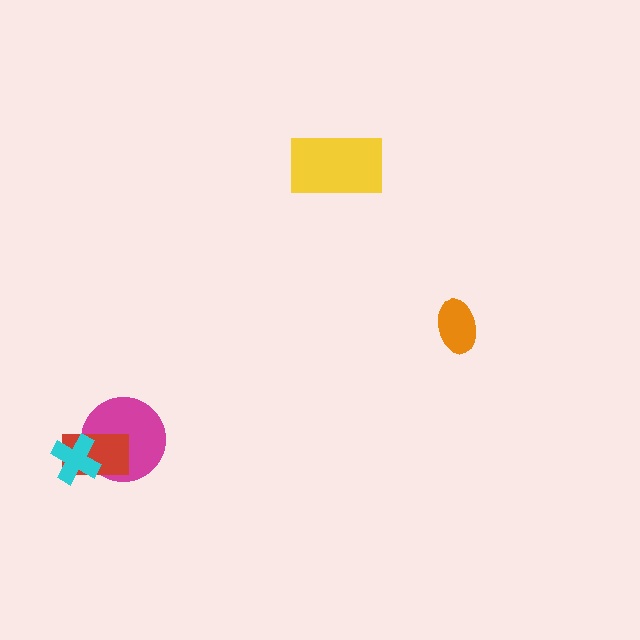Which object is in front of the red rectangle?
The cyan cross is in front of the red rectangle.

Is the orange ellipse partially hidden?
No, no other shape covers it.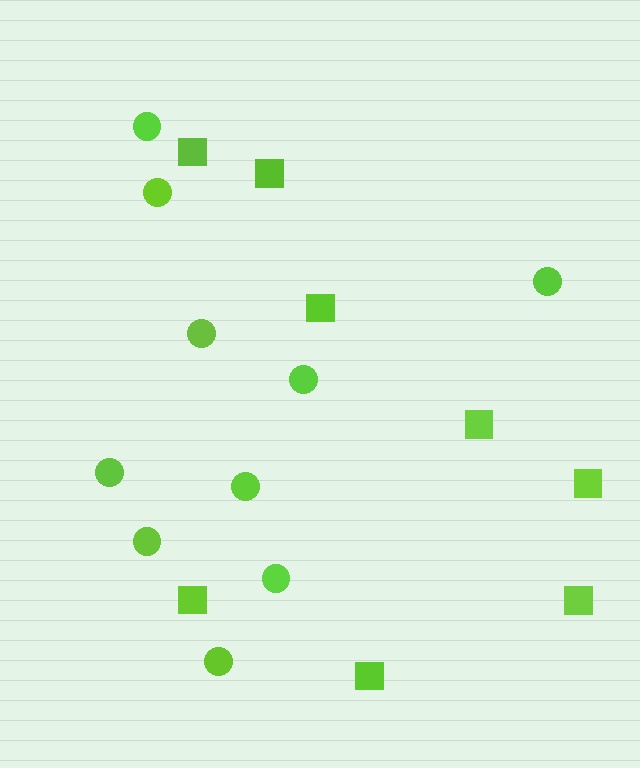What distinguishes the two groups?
There are 2 groups: one group of squares (8) and one group of circles (10).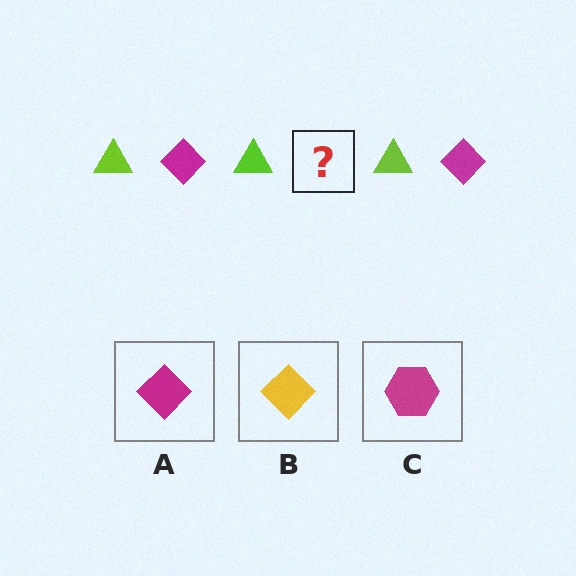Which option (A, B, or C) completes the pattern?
A.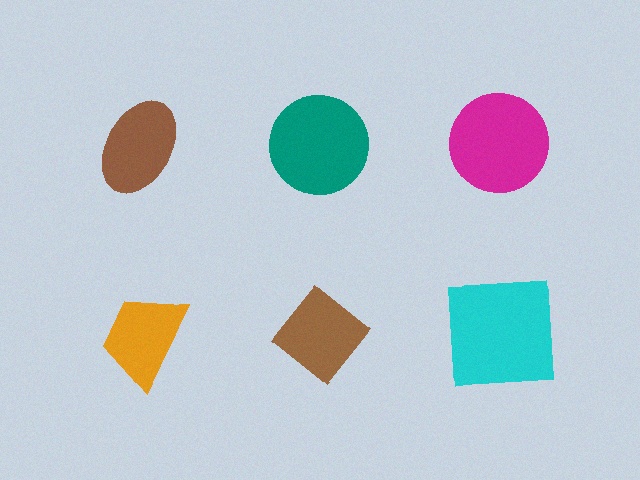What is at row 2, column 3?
A cyan square.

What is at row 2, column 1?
An orange trapezoid.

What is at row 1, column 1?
A brown ellipse.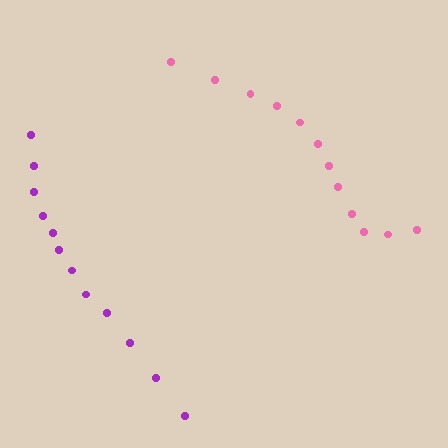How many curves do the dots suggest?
There are 2 distinct paths.